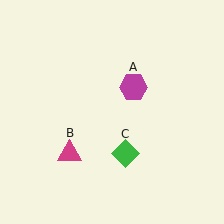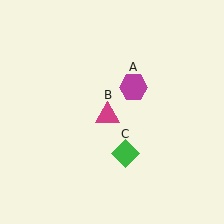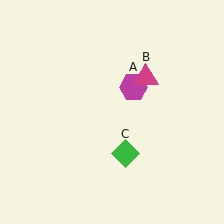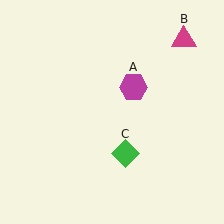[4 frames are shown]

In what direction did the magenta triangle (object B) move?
The magenta triangle (object B) moved up and to the right.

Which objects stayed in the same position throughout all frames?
Magenta hexagon (object A) and green diamond (object C) remained stationary.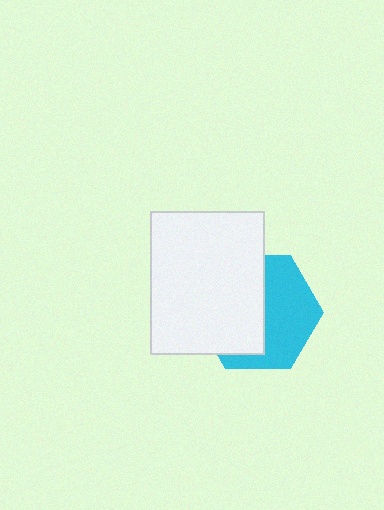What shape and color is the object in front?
The object in front is a white rectangle.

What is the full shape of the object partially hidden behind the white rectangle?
The partially hidden object is a cyan hexagon.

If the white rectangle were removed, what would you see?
You would see the complete cyan hexagon.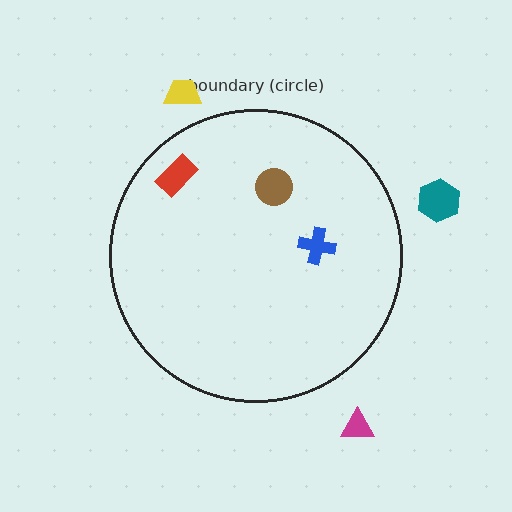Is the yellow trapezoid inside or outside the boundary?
Outside.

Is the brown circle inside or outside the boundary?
Inside.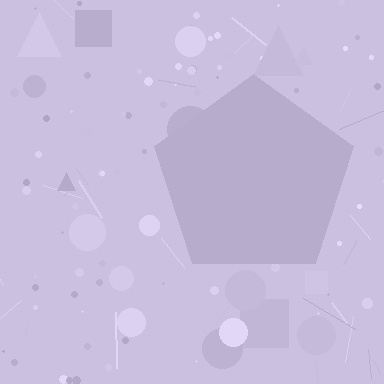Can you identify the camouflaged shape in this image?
The camouflaged shape is a pentagon.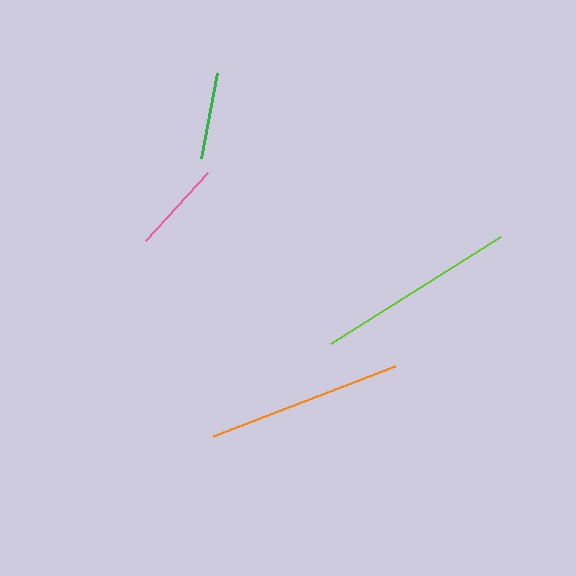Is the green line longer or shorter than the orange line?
The orange line is longer than the green line.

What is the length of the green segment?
The green segment is approximately 87 pixels long.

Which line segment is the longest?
The lime line is the longest at approximately 201 pixels.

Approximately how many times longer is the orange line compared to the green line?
The orange line is approximately 2.3 times the length of the green line.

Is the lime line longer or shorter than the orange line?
The lime line is longer than the orange line.